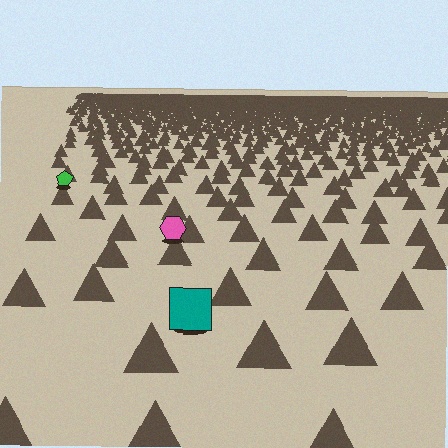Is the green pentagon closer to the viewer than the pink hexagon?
No. The pink hexagon is closer — you can tell from the texture gradient: the ground texture is coarser near it.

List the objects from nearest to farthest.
From nearest to farthest: the teal square, the pink hexagon, the green pentagon.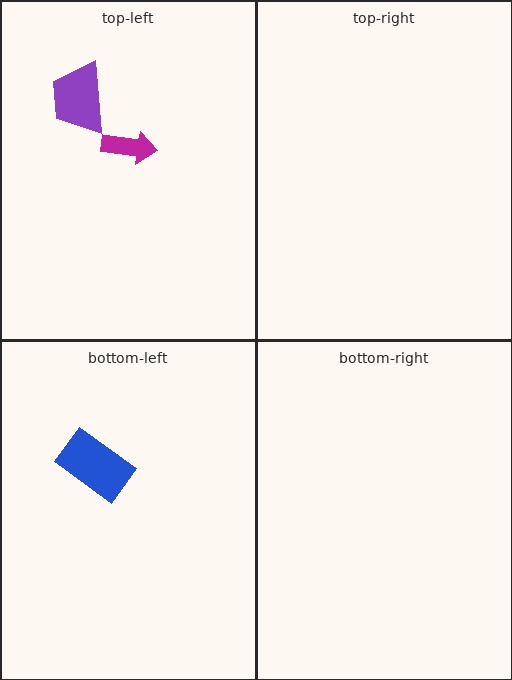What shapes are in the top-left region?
The purple trapezoid, the magenta arrow.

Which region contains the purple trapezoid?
The top-left region.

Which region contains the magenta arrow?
The top-left region.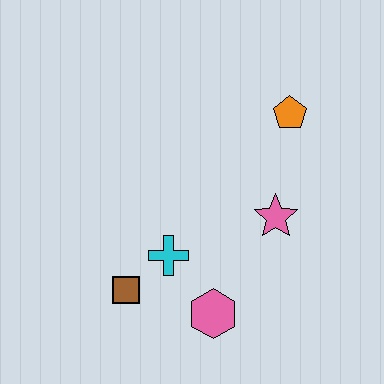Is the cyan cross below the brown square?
No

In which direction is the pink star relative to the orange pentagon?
The pink star is below the orange pentagon.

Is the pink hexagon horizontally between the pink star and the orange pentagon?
No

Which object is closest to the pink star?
The orange pentagon is closest to the pink star.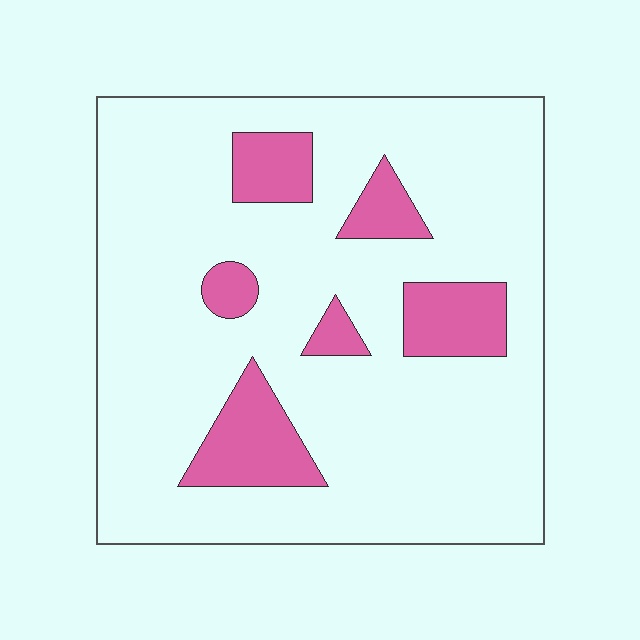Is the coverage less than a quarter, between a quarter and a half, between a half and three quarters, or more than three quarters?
Less than a quarter.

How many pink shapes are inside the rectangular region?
6.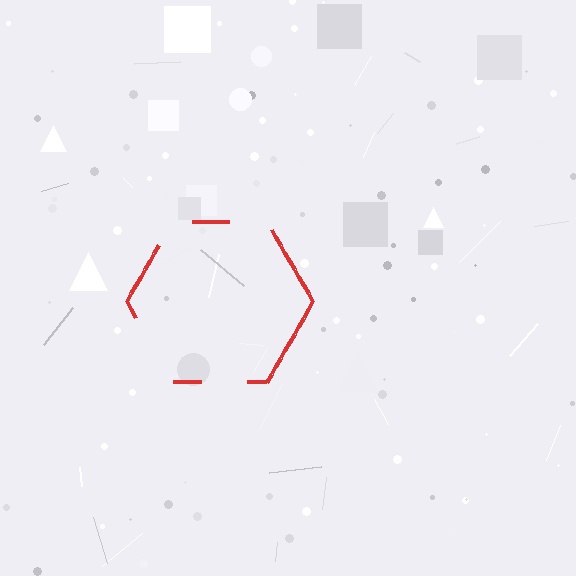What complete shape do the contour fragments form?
The contour fragments form a hexagon.